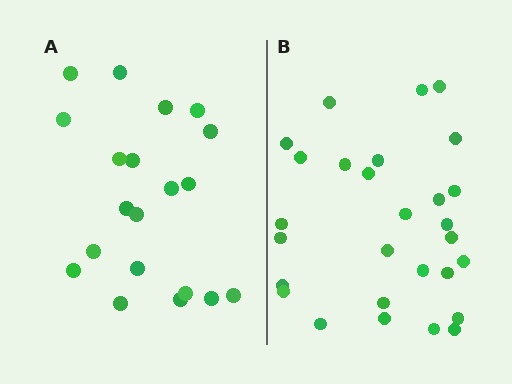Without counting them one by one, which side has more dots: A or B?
Region B (the right region) has more dots.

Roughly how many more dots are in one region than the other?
Region B has roughly 8 or so more dots than region A.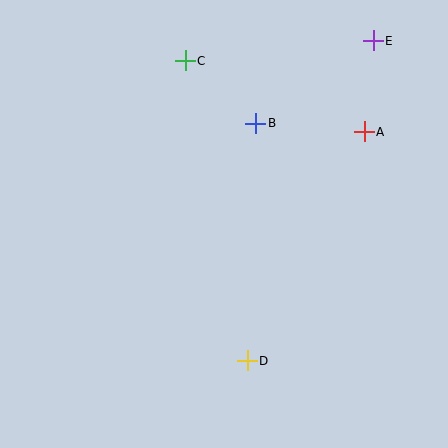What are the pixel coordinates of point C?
Point C is at (185, 61).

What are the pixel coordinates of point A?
Point A is at (364, 132).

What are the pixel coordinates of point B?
Point B is at (256, 123).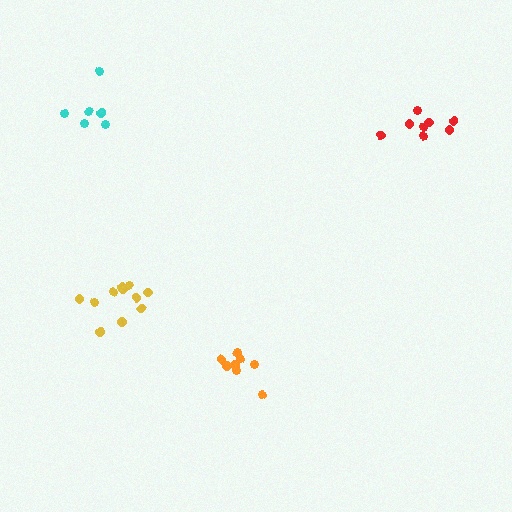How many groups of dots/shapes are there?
There are 4 groups.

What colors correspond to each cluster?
The clusters are colored: orange, red, yellow, cyan.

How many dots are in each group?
Group 1: 8 dots, Group 2: 8 dots, Group 3: 11 dots, Group 4: 6 dots (33 total).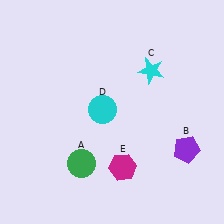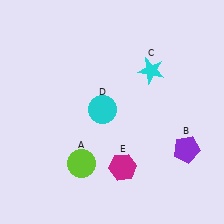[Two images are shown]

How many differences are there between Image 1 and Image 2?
There is 1 difference between the two images.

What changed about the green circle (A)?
In Image 1, A is green. In Image 2, it changed to lime.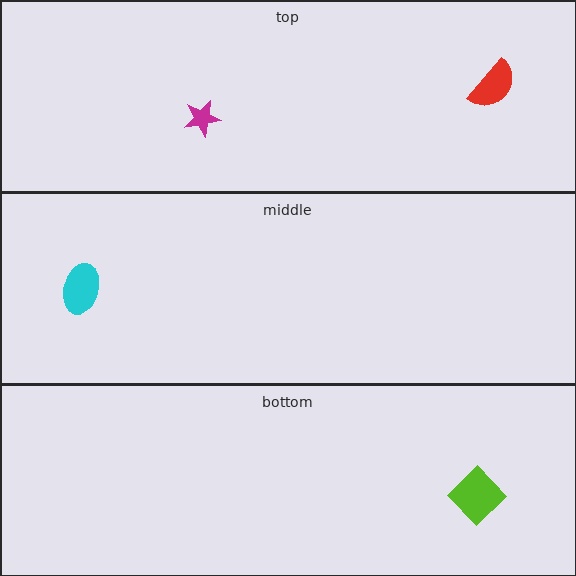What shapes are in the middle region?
The cyan ellipse.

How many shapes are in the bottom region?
1.